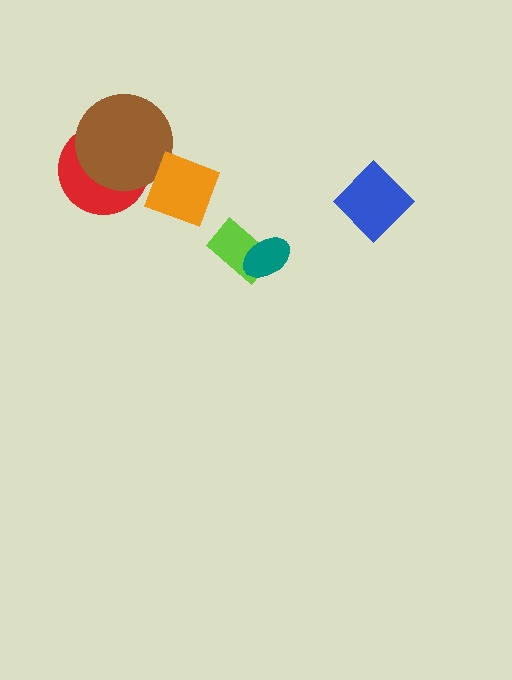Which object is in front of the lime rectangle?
The teal ellipse is in front of the lime rectangle.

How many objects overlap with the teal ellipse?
1 object overlaps with the teal ellipse.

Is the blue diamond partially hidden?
No, no other shape covers it.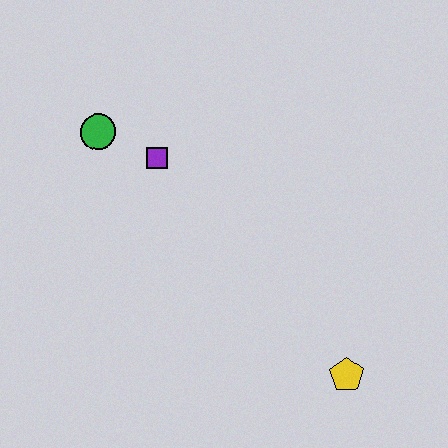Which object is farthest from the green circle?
The yellow pentagon is farthest from the green circle.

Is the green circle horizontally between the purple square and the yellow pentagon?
No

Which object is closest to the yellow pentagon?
The purple square is closest to the yellow pentagon.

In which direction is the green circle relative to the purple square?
The green circle is to the left of the purple square.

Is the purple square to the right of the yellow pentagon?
No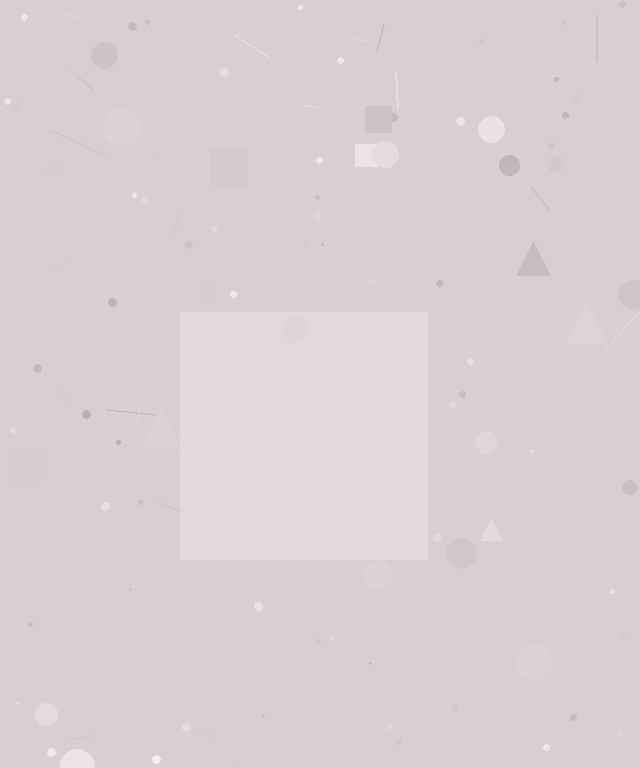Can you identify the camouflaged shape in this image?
The camouflaged shape is a square.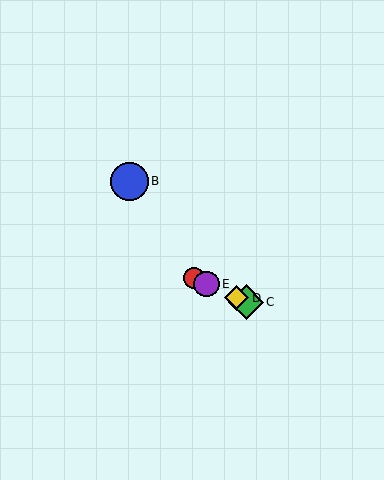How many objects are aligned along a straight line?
4 objects (A, C, D, E) are aligned along a straight line.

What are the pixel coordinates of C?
Object C is at (246, 302).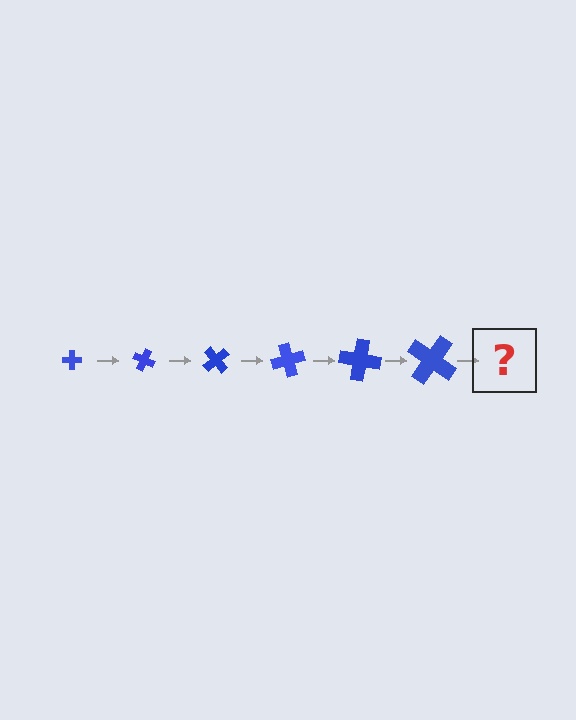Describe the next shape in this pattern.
It should be a cross, larger than the previous one and rotated 150 degrees from the start.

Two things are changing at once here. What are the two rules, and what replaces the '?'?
The two rules are that the cross grows larger each step and it rotates 25 degrees each step. The '?' should be a cross, larger than the previous one and rotated 150 degrees from the start.